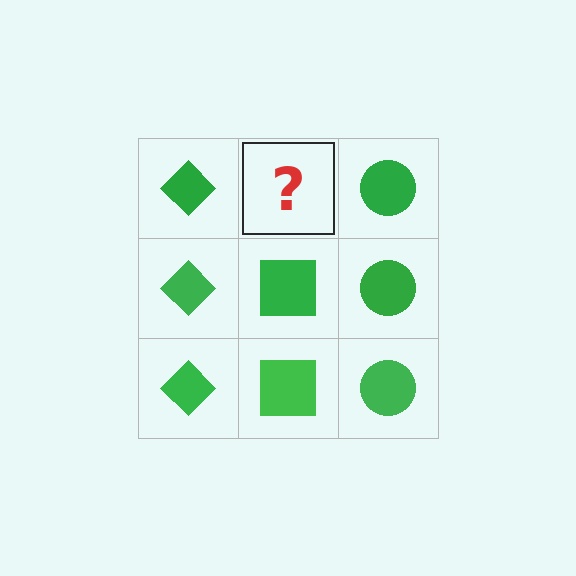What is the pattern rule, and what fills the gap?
The rule is that each column has a consistent shape. The gap should be filled with a green square.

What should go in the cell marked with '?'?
The missing cell should contain a green square.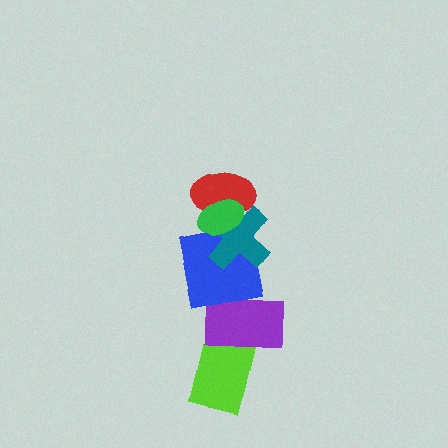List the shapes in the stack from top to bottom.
From top to bottom: the green ellipse, the red ellipse, the teal cross, the blue square, the purple rectangle, the lime rectangle.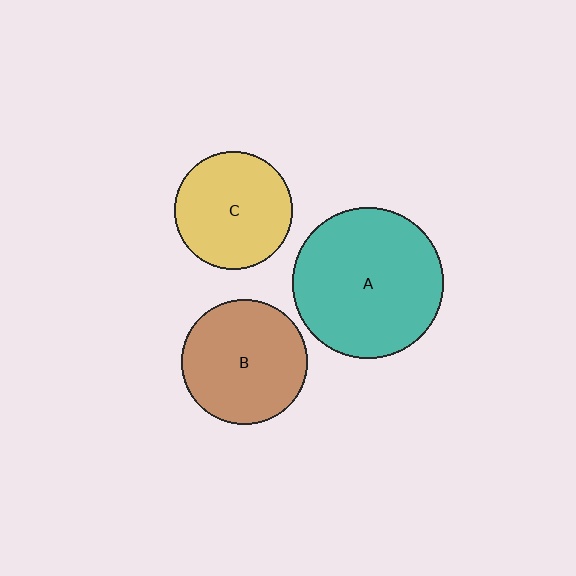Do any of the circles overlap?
No, none of the circles overlap.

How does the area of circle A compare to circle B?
Approximately 1.4 times.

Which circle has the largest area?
Circle A (teal).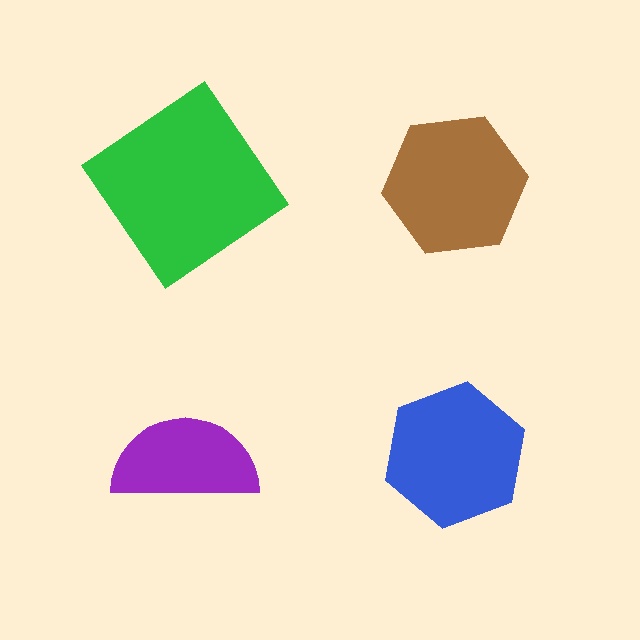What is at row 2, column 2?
A blue hexagon.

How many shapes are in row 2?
2 shapes.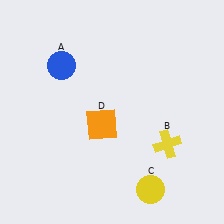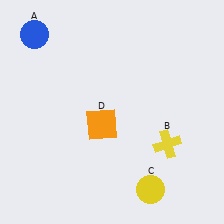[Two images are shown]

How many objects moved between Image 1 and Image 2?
1 object moved between the two images.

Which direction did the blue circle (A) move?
The blue circle (A) moved up.